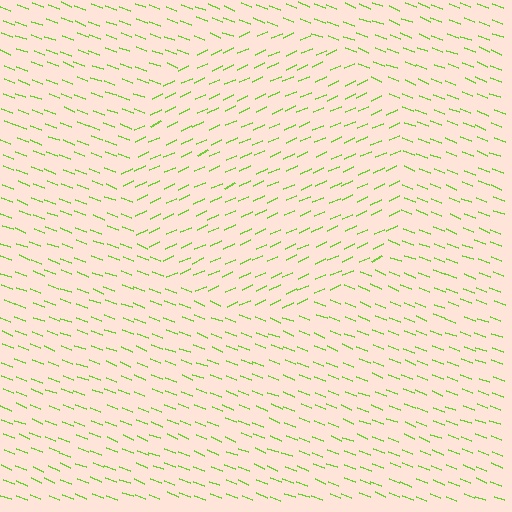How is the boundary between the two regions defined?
The boundary is defined purely by a change in line orientation (approximately 45 degrees difference). All lines are the same color and thickness.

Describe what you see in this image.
The image is filled with small lime line segments. A circle region in the image has lines oriented differently from the surrounding lines, creating a visible texture boundary.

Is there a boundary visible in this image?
Yes, there is a texture boundary formed by a change in line orientation.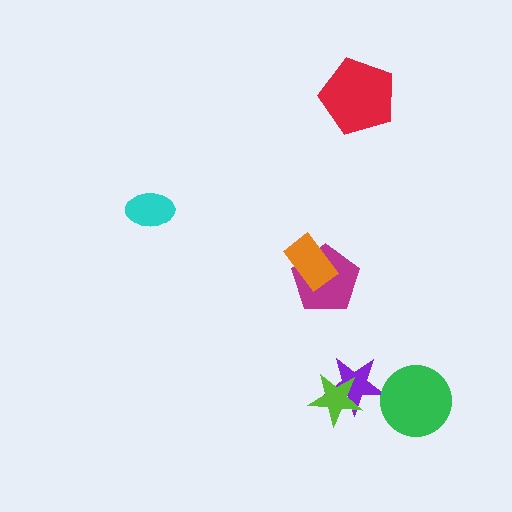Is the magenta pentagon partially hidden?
Yes, it is partially covered by another shape.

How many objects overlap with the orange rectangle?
1 object overlaps with the orange rectangle.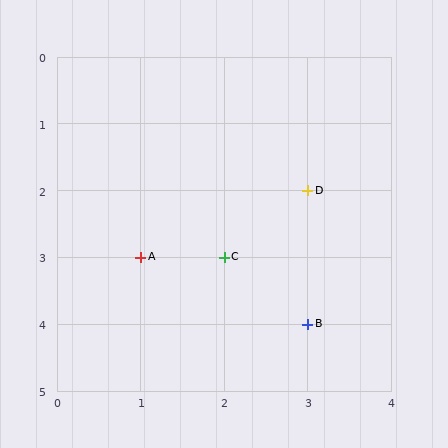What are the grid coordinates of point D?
Point D is at grid coordinates (3, 2).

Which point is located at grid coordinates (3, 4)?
Point B is at (3, 4).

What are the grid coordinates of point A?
Point A is at grid coordinates (1, 3).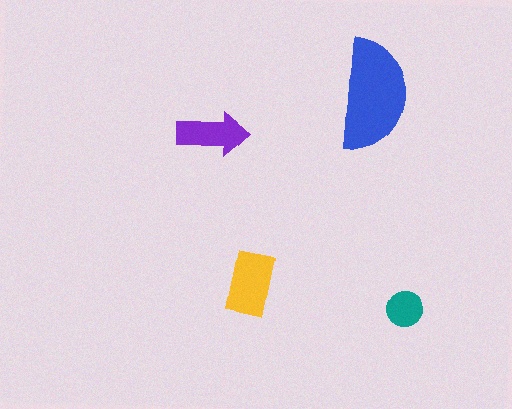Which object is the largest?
The blue semicircle.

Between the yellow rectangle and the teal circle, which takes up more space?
The yellow rectangle.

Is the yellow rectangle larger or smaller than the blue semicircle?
Smaller.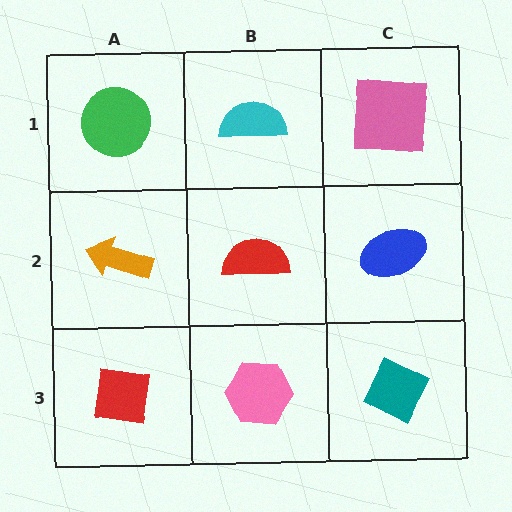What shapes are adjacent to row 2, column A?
A green circle (row 1, column A), a red square (row 3, column A), a red semicircle (row 2, column B).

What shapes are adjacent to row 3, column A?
An orange arrow (row 2, column A), a pink hexagon (row 3, column B).